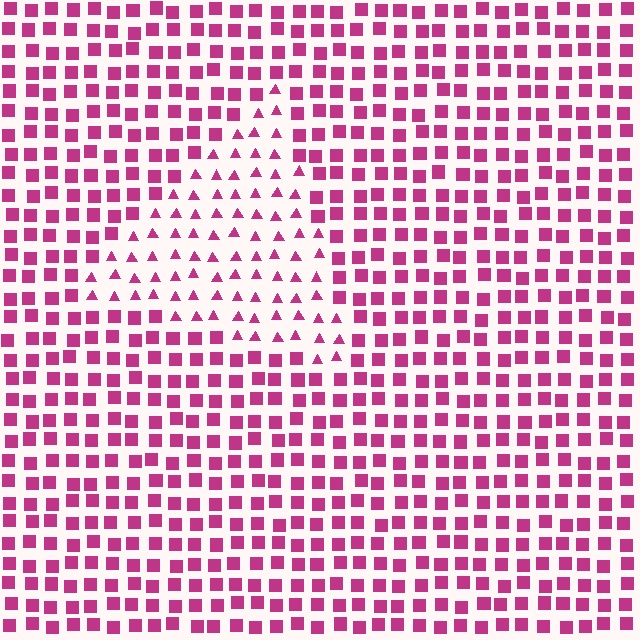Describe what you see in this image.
The image is filled with small magenta elements arranged in a uniform grid. A triangle-shaped region contains triangles, while the surrounding area contains squares. The boundary is defined purely by the change in element shape.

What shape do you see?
I see a triangle.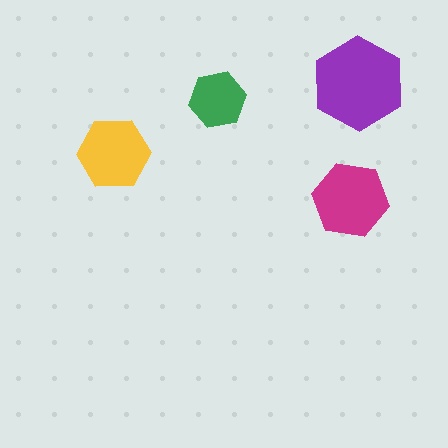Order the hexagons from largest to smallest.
the purple one, the magenta one, the yellow one, the green one.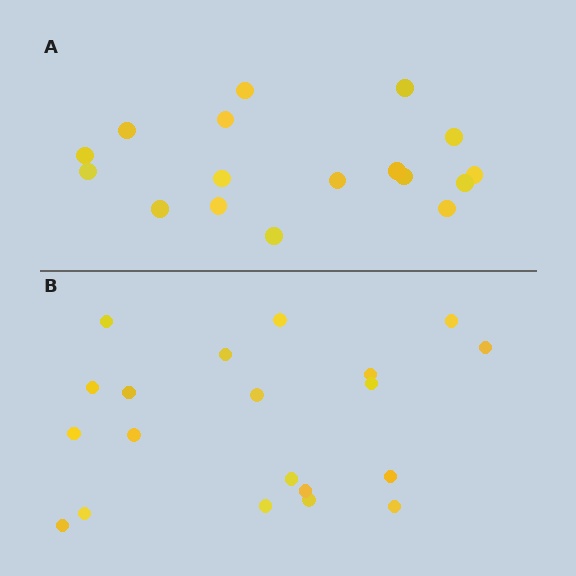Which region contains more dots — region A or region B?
Region B (the bottom region) has more dots.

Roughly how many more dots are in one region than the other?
Region B has just a few more — roughly 2 or 3 more dots than region A.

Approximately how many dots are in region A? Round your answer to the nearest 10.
About 20 dots. (The exact count is 17, which rounds to 20.)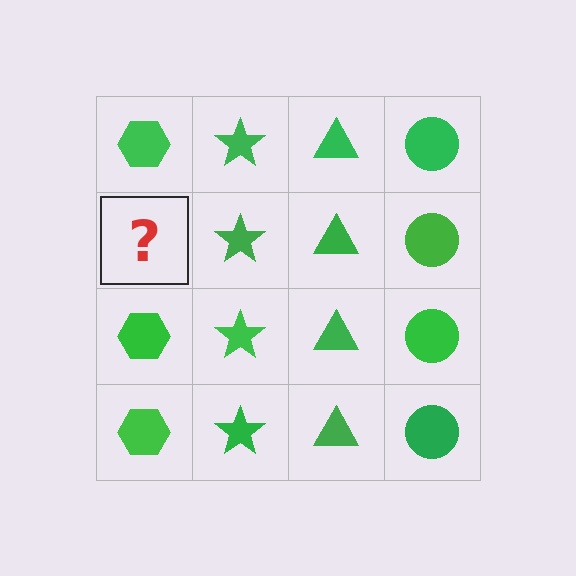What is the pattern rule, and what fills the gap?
The rule is that each column has a consistent shape. The gap should be filled with a green hexagon.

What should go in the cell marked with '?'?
The missing cell should contain a green hexagon.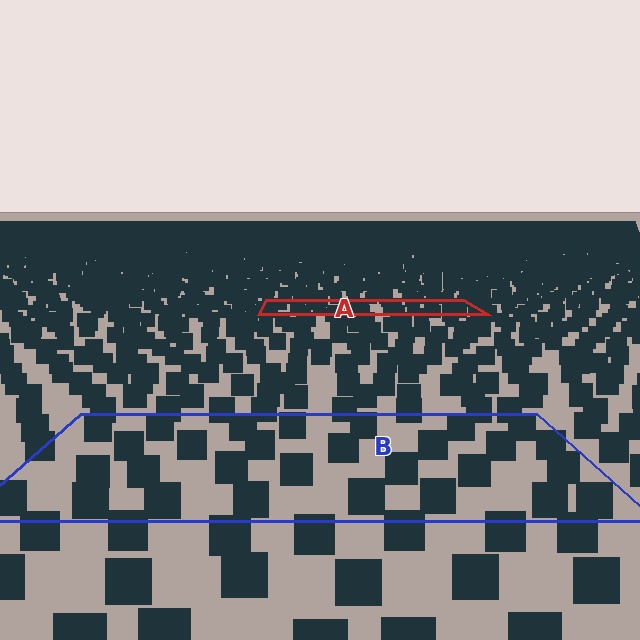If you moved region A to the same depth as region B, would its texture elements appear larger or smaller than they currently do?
They would appear larger. At a closer depth, the same texture elements are projected at a bigger on-screen size.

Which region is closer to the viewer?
Region B is closer. The texture elements there are larger and more spread out.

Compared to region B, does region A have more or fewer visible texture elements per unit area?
Region A has more texture elements per unit area — they are packed more densely because it is farther away.